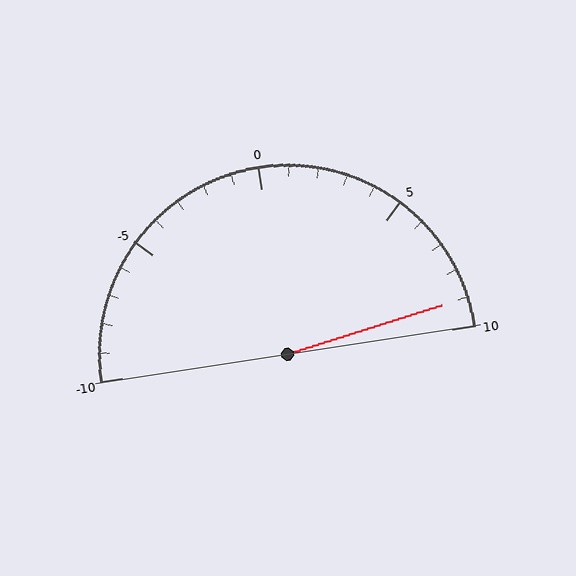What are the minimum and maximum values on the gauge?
The gauge ranges from -10 to 10.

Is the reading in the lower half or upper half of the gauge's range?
The reading is in the upper half of the range (-10 to 10).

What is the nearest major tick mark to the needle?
The nearest major tick mark is 10.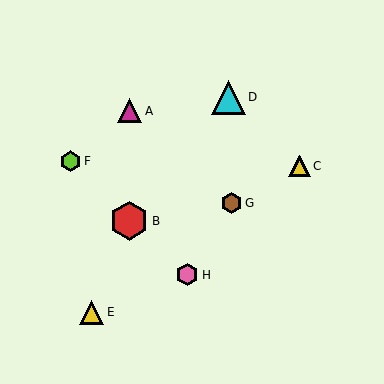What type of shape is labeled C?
Shape C is a yellow triangle.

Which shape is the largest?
The red hexagon (labeled B) is the largest.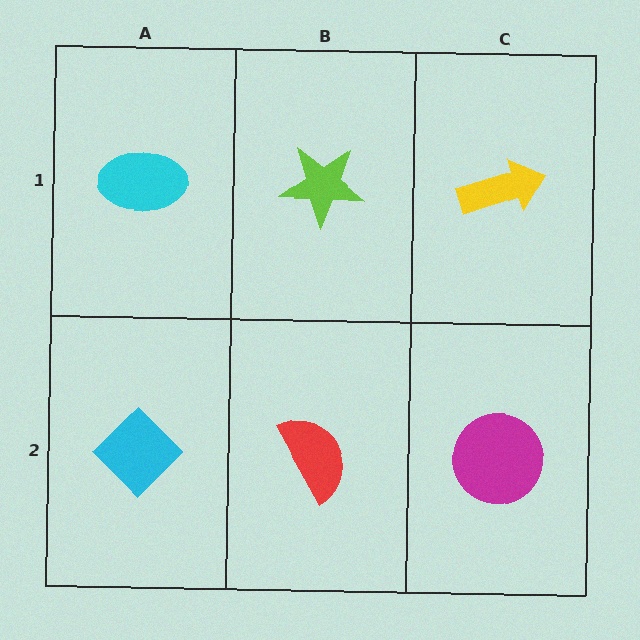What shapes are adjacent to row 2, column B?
A lime star (row 1, column B), a cyan diamond (row 2, column A), a magenta circle (row 2, column C).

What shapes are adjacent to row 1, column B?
A red semicircle (row 2, column B), a cyan ellipse (row 1, column A), a yellow arrow (row 1, column C).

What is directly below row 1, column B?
A red semicircle.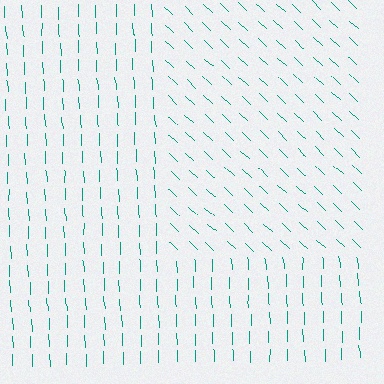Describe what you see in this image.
The image is filled with small teal line segments. A rectangle region in the image has lines oriented differently from the surrounding lines, creating a visible texture boundary.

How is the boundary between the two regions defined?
The boundary is defined purely by a change in line orientation (approximately 45 degrees difference). All lines are the same color and thickness.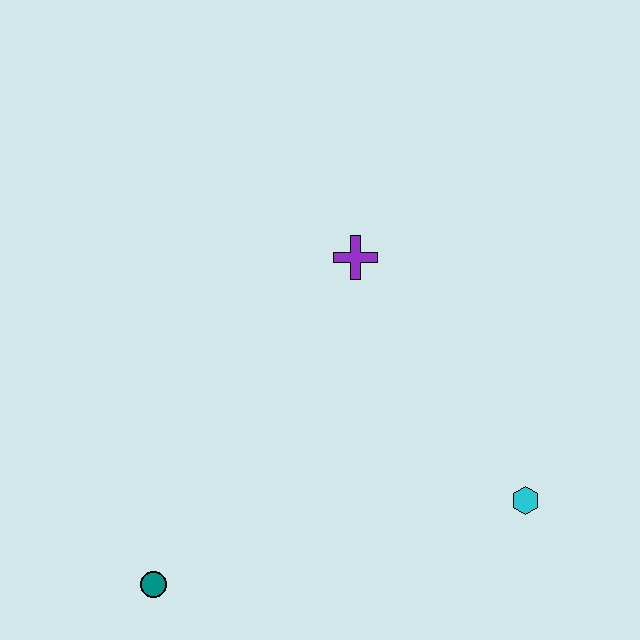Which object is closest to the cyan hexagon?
The purple cross is closest to the cyan hexagon.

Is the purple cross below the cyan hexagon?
No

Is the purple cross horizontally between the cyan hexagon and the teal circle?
Yes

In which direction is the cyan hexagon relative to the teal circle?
The cyan hexagon is to the right of the teal circle.